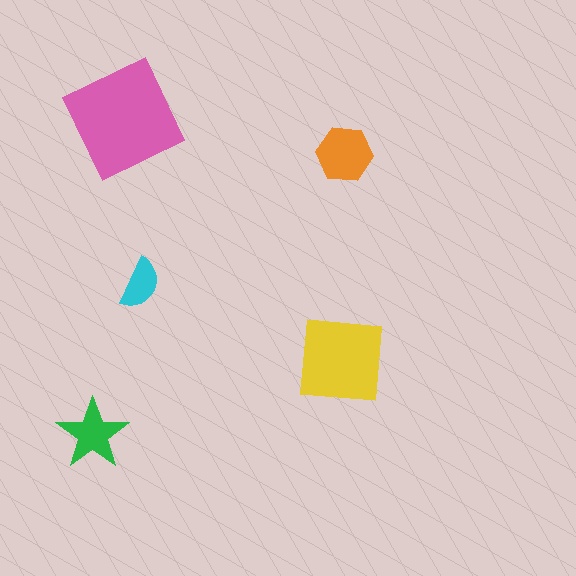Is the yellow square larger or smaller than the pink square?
Smaller.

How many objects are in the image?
There are 5 objects in the image.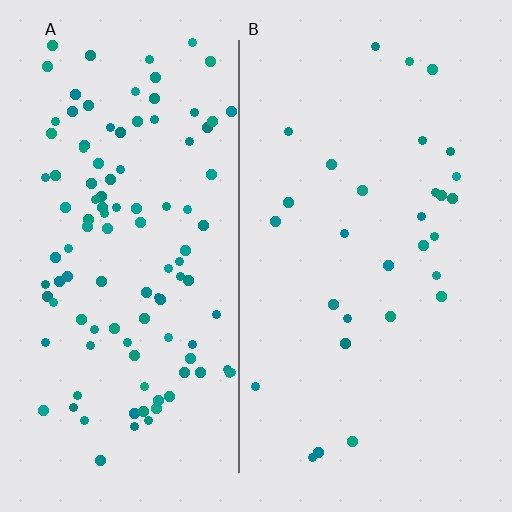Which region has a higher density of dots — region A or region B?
A (the left).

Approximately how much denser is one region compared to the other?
Approximately 3.8× — region A over region B.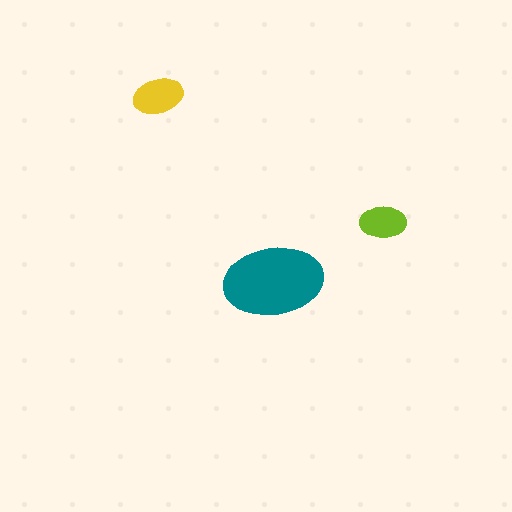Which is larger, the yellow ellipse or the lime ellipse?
The yellow one.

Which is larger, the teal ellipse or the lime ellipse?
The teal one.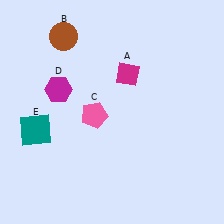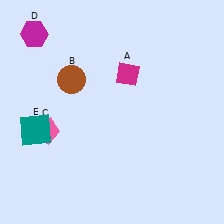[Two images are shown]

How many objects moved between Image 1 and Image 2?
3 objects moved between the two images.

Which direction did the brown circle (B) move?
The brown circle (B) moved down.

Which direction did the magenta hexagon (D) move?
The magenta hexagon (D) moved up.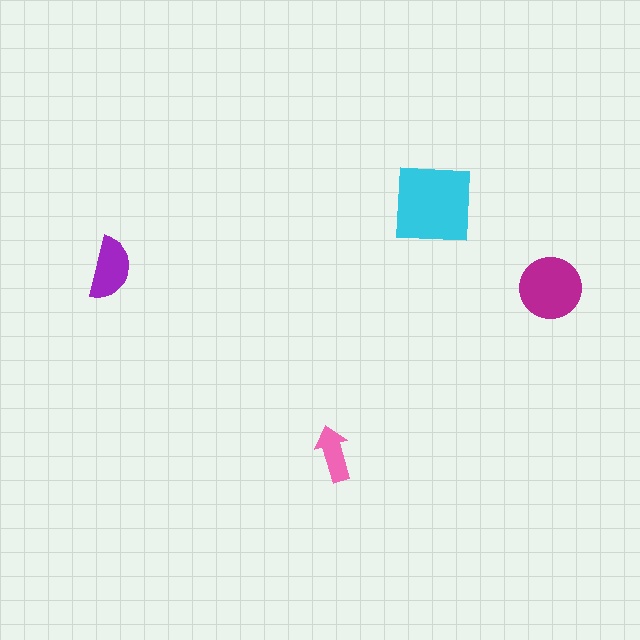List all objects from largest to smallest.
The cyan square, the magenta circle, the purple semicircle, the pink arrow.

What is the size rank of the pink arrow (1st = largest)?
4th.